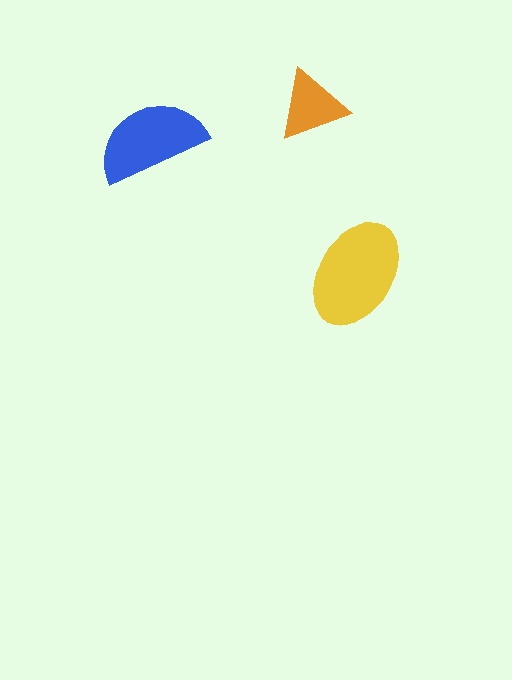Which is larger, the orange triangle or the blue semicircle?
The blue semicircle.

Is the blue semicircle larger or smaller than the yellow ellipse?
Smaller.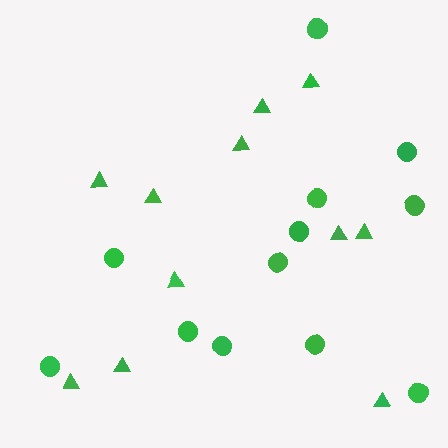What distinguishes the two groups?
There are 2 groups: one group of triangles (11) and one group of circles (12).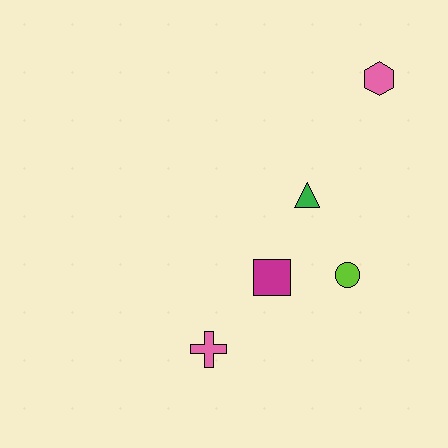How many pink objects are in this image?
There are 2 pink objects.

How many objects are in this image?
There are 5 objects.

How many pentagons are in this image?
There are no pentagons.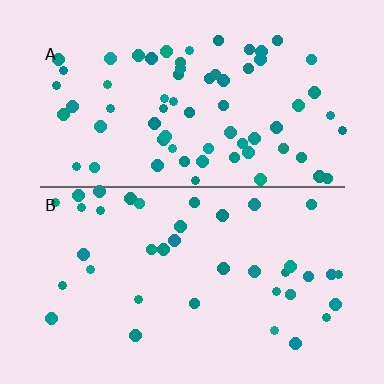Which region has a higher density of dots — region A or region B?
A (the top).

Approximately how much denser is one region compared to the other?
Approximately 1.8× — region A over region B.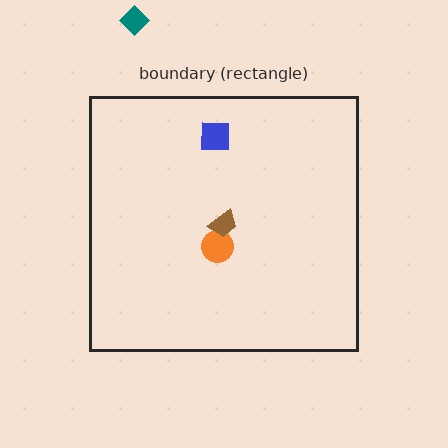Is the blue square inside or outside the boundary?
Inside.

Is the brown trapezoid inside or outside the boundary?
Inside.